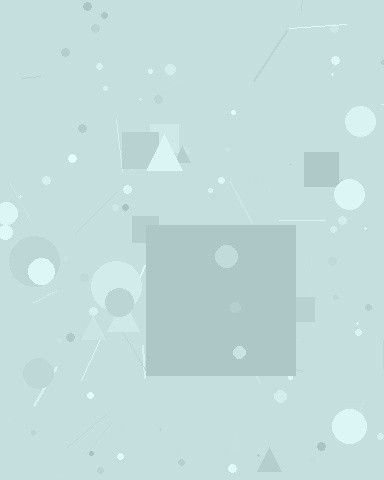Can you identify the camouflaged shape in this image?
The camouflaged shape is a square.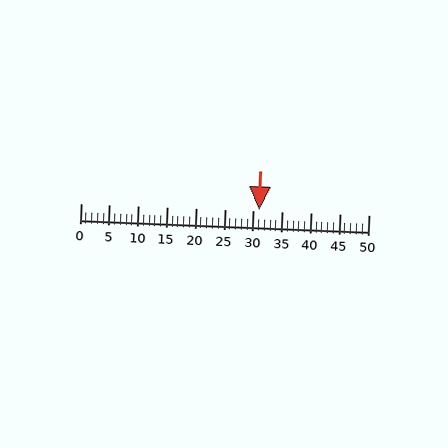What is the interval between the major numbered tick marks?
The major tick marks are spaced 5 units apart.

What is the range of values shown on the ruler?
The ruler shows values from 0 to 50.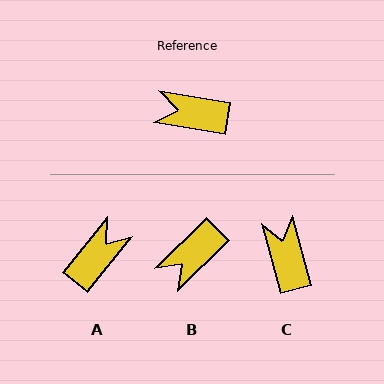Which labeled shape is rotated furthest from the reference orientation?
A, about 119 degrees away.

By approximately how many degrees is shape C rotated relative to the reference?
Approximately 65 degrees clockwise.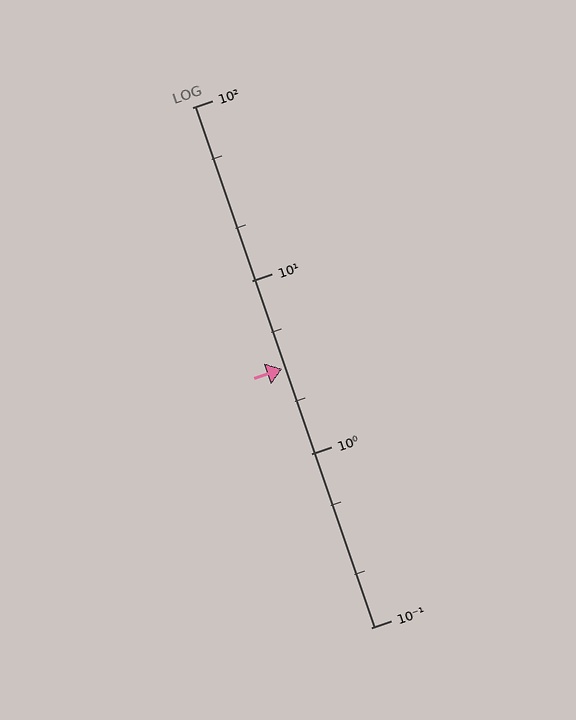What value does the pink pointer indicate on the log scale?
The pointer indicates approximately 3.1.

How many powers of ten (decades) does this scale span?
The scale spans 3 decades, from 0.1 to 100.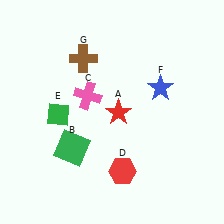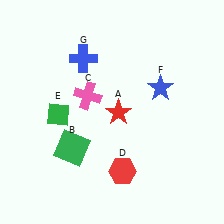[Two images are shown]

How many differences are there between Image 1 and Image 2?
There is 1 difference between the two images.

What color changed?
The cross (G) changed from brown in Image 1 to blue in Image 2.